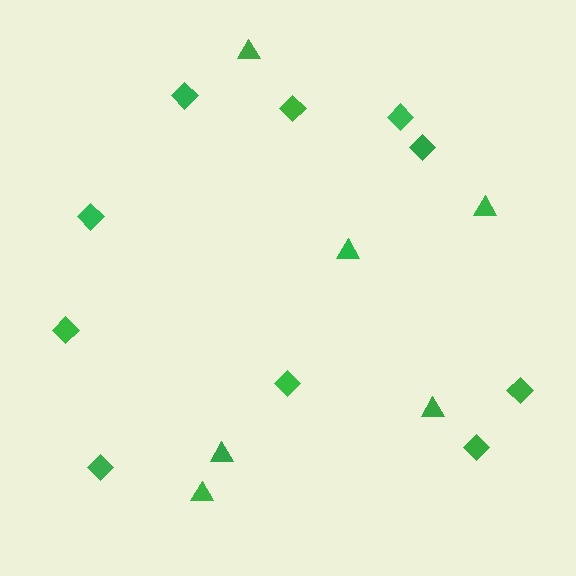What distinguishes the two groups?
There are 2 groups: one group of diamonds (10) and one group of triangles (6).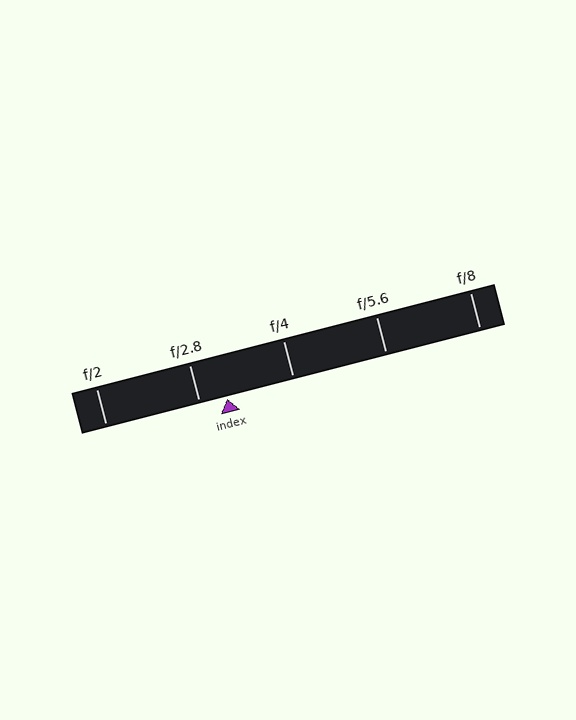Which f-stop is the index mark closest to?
The index mark is closest to f/2.8.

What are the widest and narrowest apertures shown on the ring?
The widest aperture shown is f/2 and the narrowest is f/8.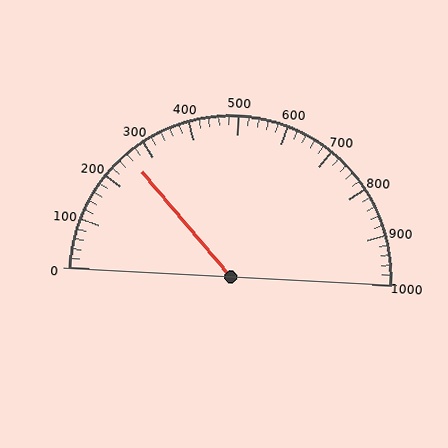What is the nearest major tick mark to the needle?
The nearest major tick mark is 300.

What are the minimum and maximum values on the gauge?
The gauge ranges from 0 to 1000.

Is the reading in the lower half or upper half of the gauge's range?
The reading is in the lower half of the range (0 to 1000).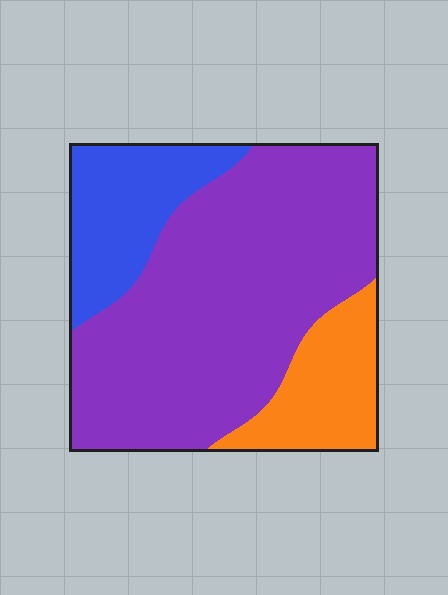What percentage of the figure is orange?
Orange takes up about one sixth (1/6) of the figure.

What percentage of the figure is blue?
Blue covers about 20% of the figure.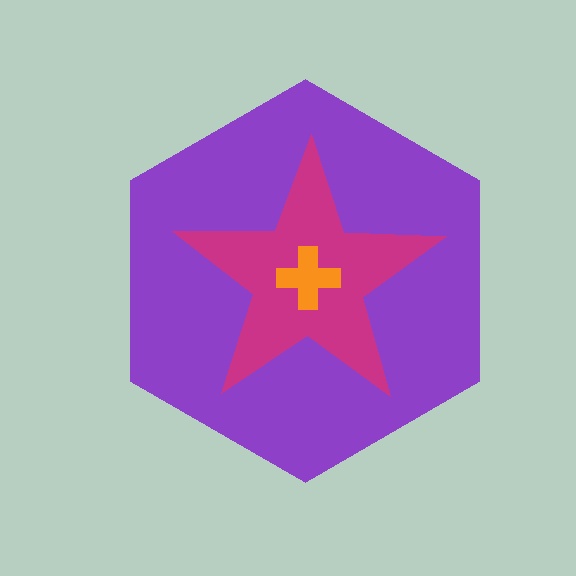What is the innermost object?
The orange cross.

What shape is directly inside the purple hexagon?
The magenta star.